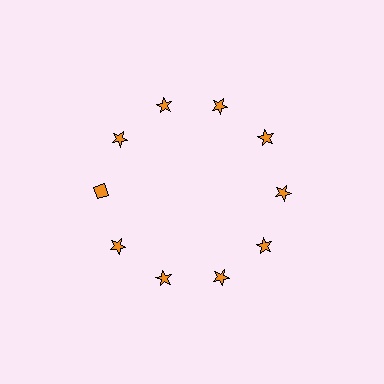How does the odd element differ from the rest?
It has a different shape: diamond instead of star.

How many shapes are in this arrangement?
There are 10 shapes arranged in a ring pattern.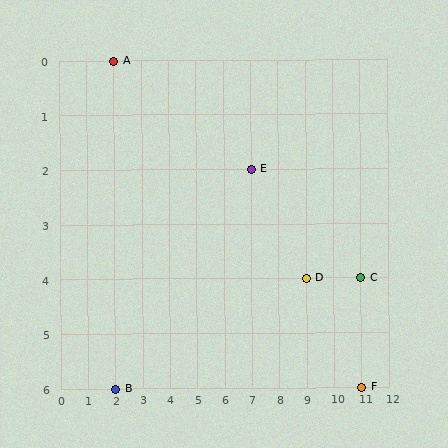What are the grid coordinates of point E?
Point E is at grid coordinates (7, 2).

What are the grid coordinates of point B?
Point B is at grid coordinates (2, 6).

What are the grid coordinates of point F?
Point F is at grid coordinates (11, 6).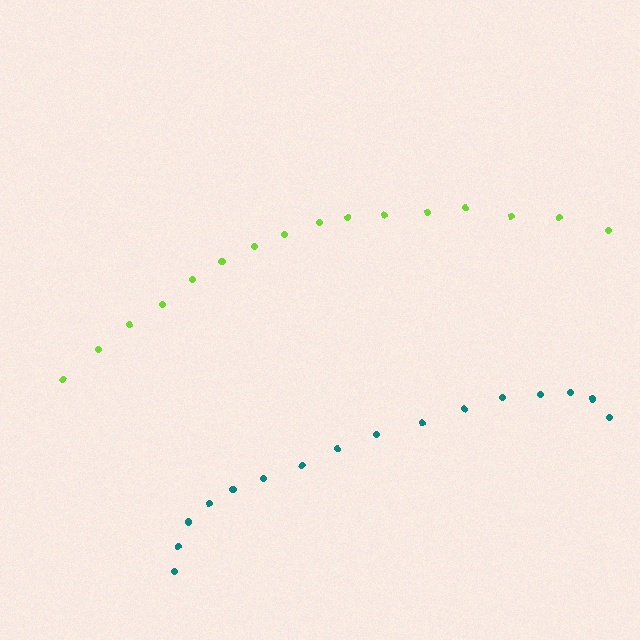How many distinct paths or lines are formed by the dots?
There are 2 distinct paths.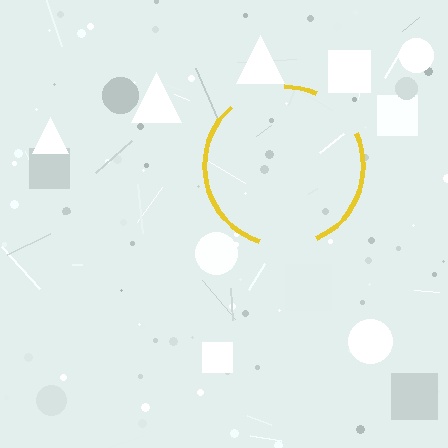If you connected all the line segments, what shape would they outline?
They would outline a circle.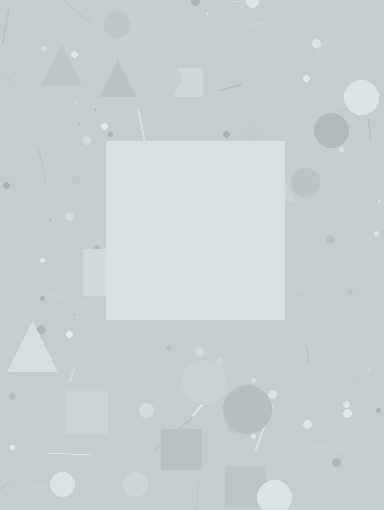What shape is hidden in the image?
A square is hidden in the image.